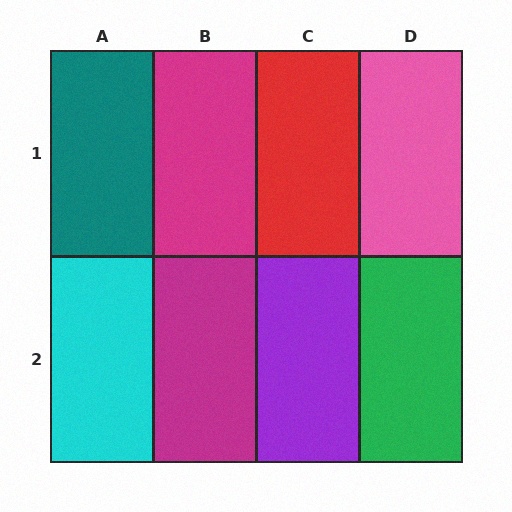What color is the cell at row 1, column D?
Pink.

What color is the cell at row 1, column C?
Red.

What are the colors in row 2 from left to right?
Cyan, magenta, purple, green.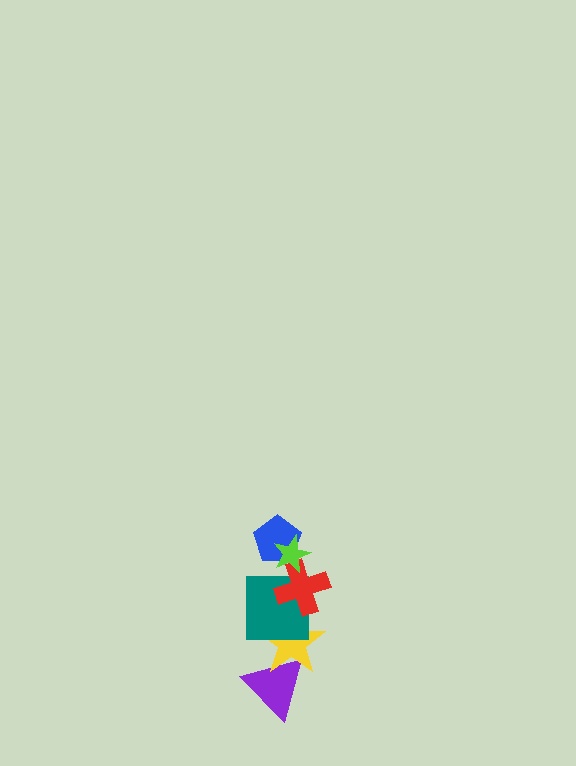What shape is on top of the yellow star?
The teal square is on top of the yellow star.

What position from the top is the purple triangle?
The purple triangle is 6th from the top.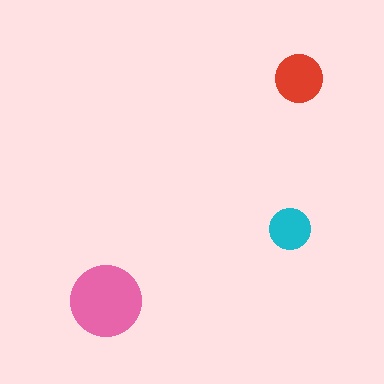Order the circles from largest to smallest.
the pink one, the red one, the cyan one.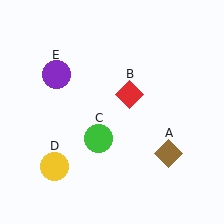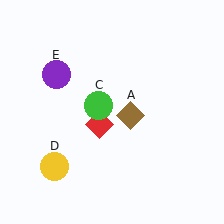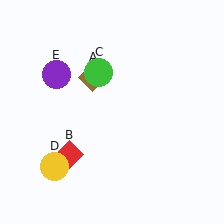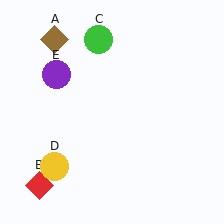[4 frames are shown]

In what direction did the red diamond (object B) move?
The red diamond (object B) moved down and to the left.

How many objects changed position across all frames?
3 objects changed position: brown diamond (object A), red diamond (object B), green circle (object C).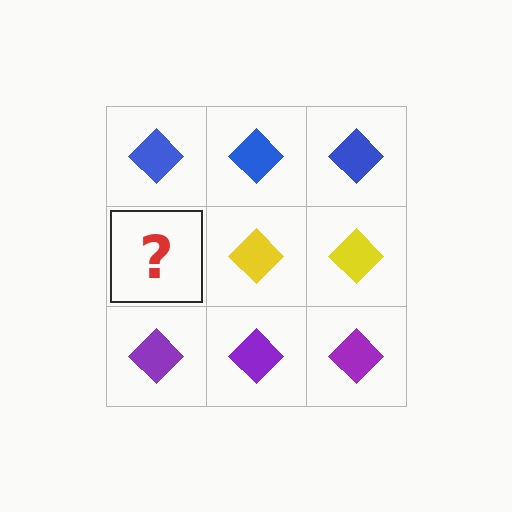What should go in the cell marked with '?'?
The missing cell should contain a yellow diamond.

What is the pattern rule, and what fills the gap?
The rule is that each row has a consistent color. The gap should be filled with a yellow diamond.